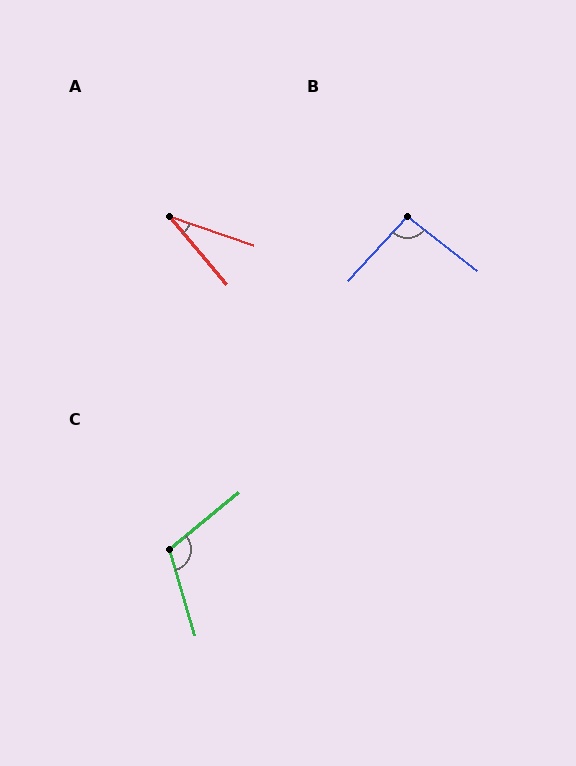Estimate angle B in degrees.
Approximately 94 degrees.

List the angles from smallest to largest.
A (31°), B (94°), C (113°).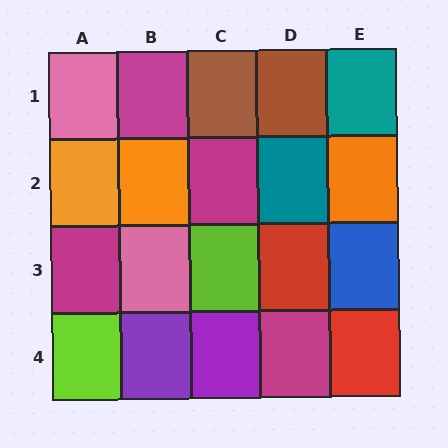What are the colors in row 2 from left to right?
Orange, orange, magenta, teal, orange.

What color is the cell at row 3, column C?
Lime.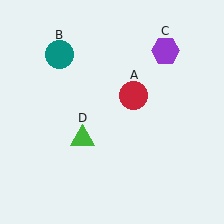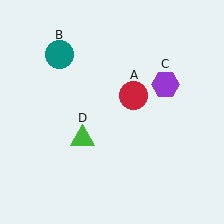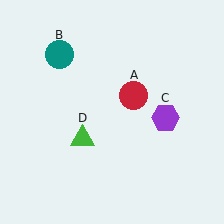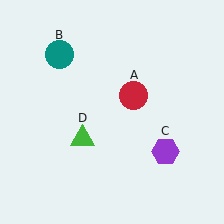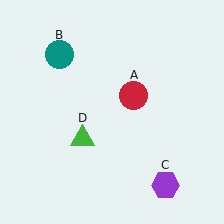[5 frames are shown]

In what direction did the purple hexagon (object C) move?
The purple hexagon (object C) moved down.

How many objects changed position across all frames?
1 object changed position: purple hexagon (object C).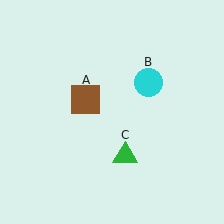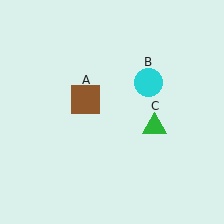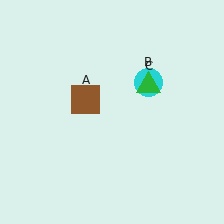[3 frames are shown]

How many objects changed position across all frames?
1 object changed position: green triangle (object C).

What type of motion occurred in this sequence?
The green triangle (object C) rotated counterclockwise around the center of the scene.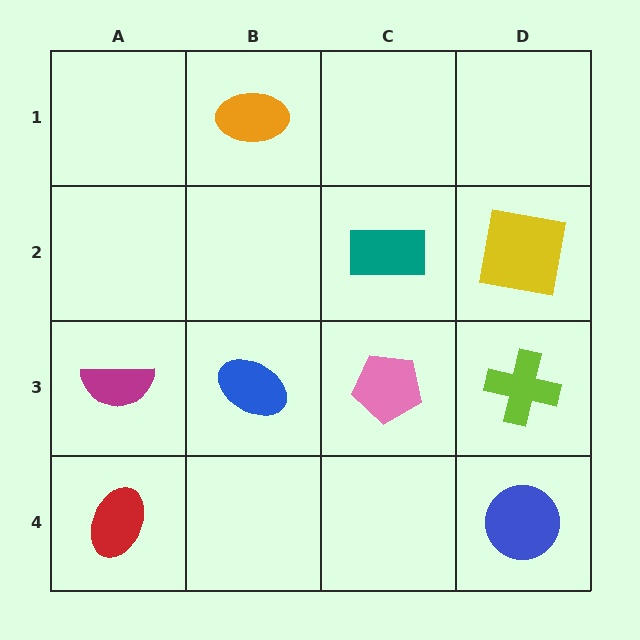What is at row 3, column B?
A blue ellipse.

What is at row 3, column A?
A magenta semicircle.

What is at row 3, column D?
A lime cross.